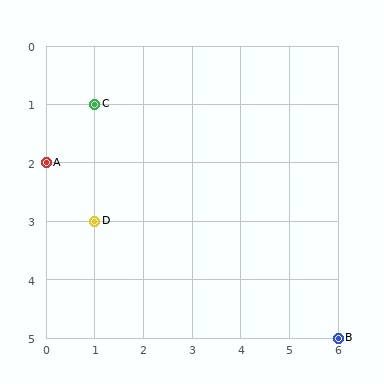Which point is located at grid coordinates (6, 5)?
Point B is at (6, 5).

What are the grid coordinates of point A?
Point A is at grid coordinates (0, 2).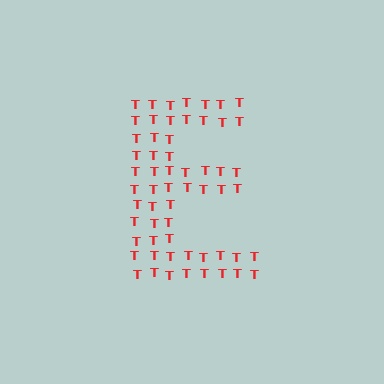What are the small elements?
The small elements are letter T's.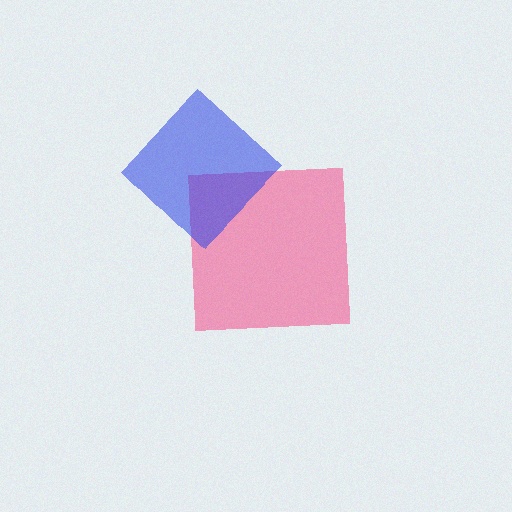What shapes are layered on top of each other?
The layered shapes are: a pink square, a blue diamond.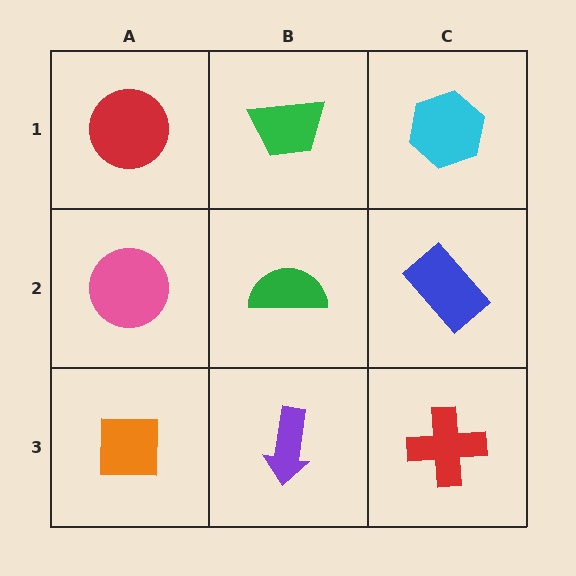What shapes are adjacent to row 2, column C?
A cyan hexagon (row 1, column C), a red cross (row 3, column C), a green semicircle (row 2, column B).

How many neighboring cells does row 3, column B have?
3.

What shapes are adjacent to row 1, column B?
A green semicircle (row 2, column B), a red circle (row 1, column A), a cyan hexagon (row 1, column C).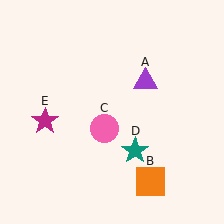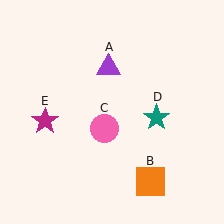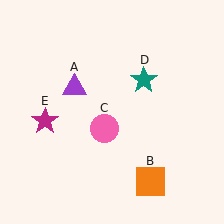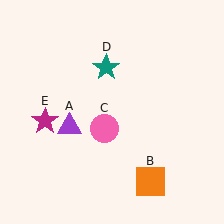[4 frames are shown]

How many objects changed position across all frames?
2 objects changed position: purple triangle (object A), teal star (object D).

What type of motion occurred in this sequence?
The purple triangle (object A), teal star (object D) rotated counterclockwise around the center of the scene.